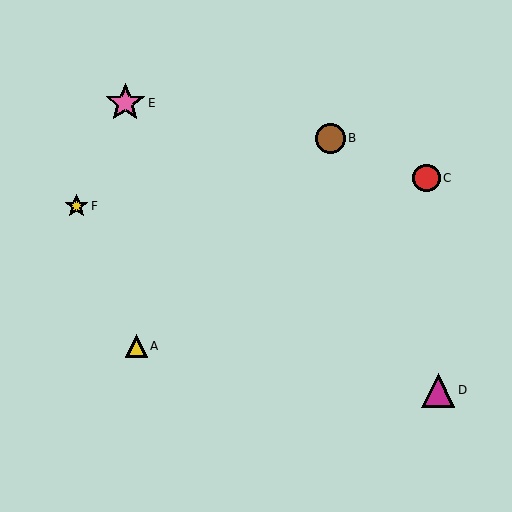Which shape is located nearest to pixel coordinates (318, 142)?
The brown circle (labeled B) at (331, 138) is nearest to that location.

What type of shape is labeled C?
Shape C is a red circle.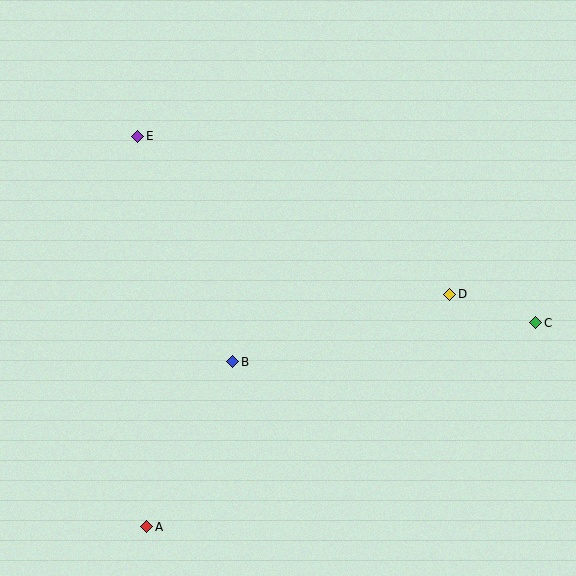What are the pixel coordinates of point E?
Point E is at (138, 136).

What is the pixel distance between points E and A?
The distance between E and A is 391 pixels.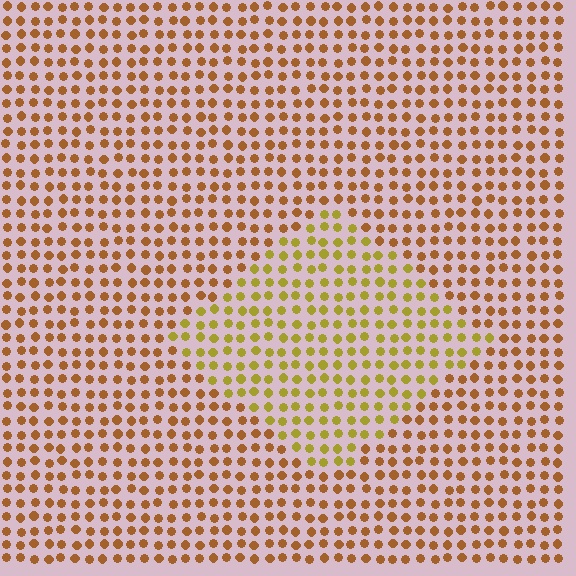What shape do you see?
I see a diamond.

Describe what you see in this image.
The image is filled with small brown elements in a uniform arrangement. A diamond-shaped region is visible where the elements are tinted to a slightly different hue, forming a subtle color boundary.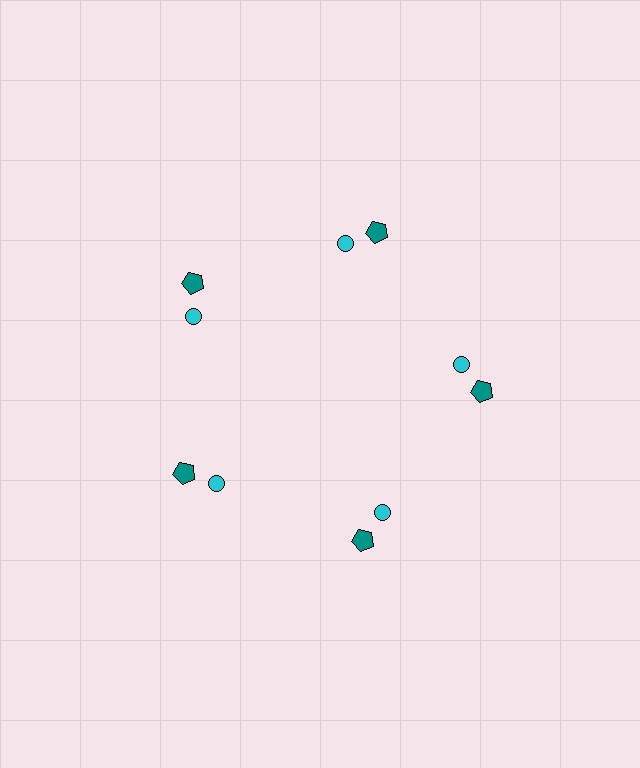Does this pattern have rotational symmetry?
Yes, this pattern has 5-fold rotational symmetry. It looks the same after rotating 72 degrees around the center.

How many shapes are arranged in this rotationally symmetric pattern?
There are 10 shapes, arranged in 5 groups of 2.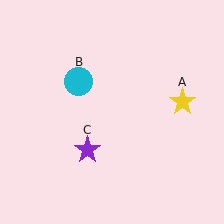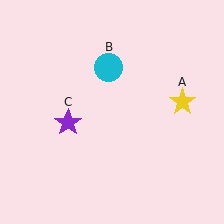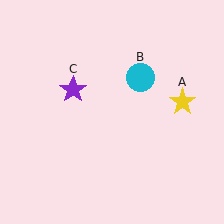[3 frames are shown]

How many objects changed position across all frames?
2 objects changed position: cyan circle (object B), purple star (object C).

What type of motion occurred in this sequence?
The cyan circle (object B), purple star (object C) rotated clockwise around the center of the scene.